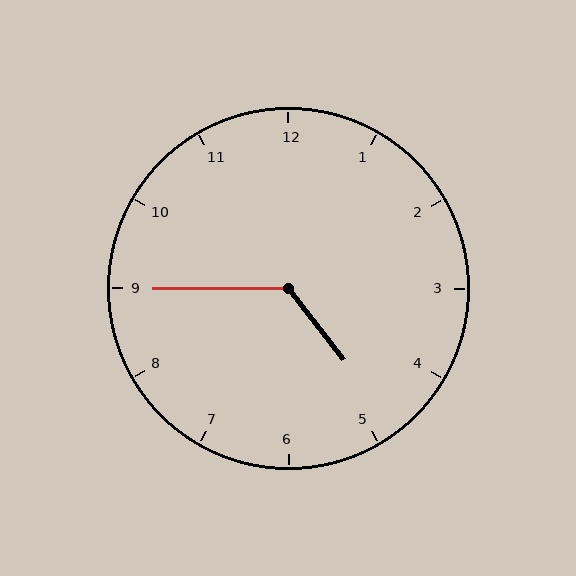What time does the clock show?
4:45.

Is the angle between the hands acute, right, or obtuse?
It is obtuse.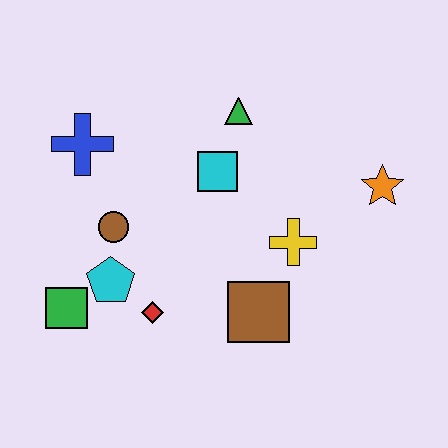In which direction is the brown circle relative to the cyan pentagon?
The brown circle is above the cyan pentagon.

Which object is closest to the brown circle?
The cyan pentagon is closest to the brown circle.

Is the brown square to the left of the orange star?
Yes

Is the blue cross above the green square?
Yes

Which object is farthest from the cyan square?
The green square is farthest from the cyan square.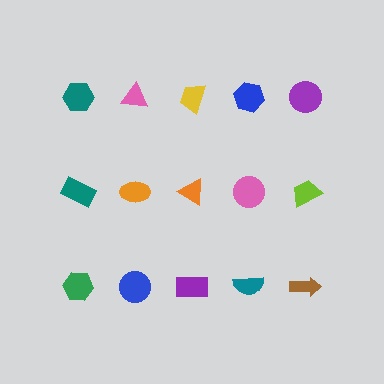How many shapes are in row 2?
5 shapes.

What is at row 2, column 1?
A teal rectangle.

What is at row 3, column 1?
A green hexagon.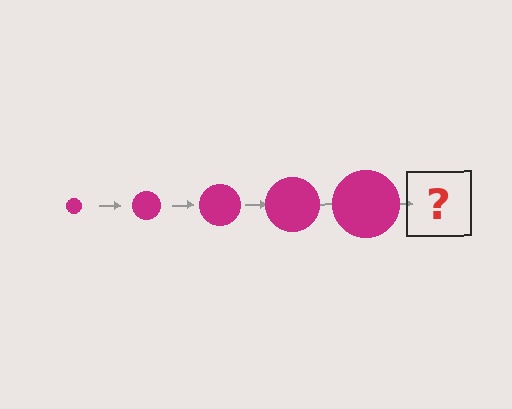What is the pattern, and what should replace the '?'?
The pattern is that the circle gets progressively larger each step. The '?' should be a magenta circle, larger than the previous one.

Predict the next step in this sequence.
The next step is a magenta circle, larger than the previous one.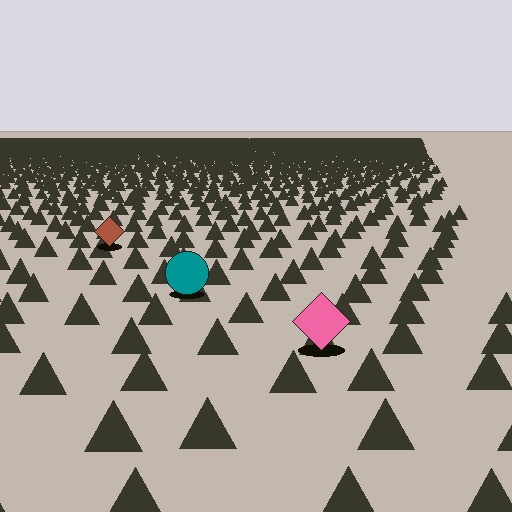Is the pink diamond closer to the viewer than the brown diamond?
Yes. The pink diamond is closer — you can tell from the texture gradient: the ground texture is coarser near it.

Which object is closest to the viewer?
The pink diamond is closest. The texture marks near it are larger and more spread out.